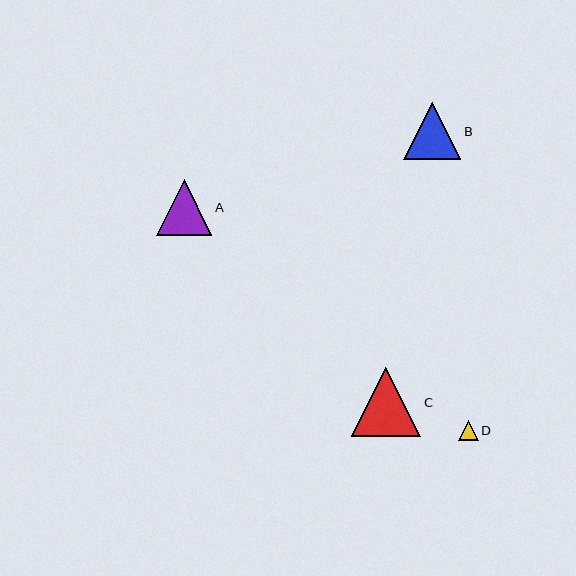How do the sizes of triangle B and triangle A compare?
Triangle B and triangle A are approximately the same size.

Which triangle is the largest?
Triangle C is the largest with a size of approximately 69 pixels.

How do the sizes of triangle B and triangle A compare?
Triangle B and triangle A are approximately the same size.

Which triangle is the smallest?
Triangle D is the smallest with a size of approximately 20 pixels.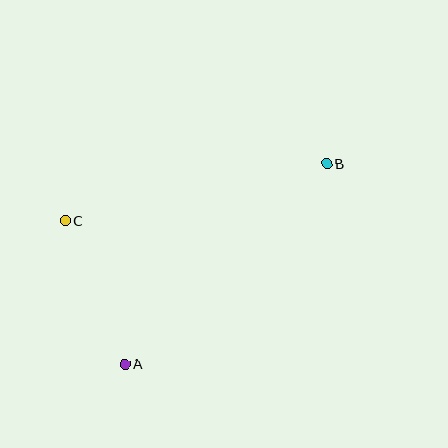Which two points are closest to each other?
Points A and C are closest to each other.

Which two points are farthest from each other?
Points A and B are farthest from each other.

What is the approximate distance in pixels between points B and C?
The distance between B and C is approximately 268 pixels.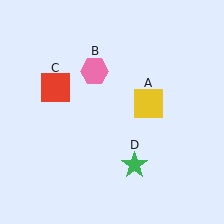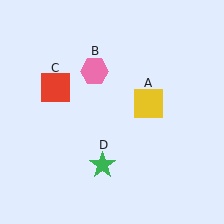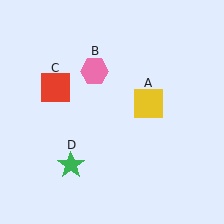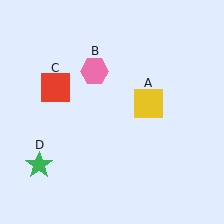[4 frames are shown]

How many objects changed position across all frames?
1 object changed position: green star (object D).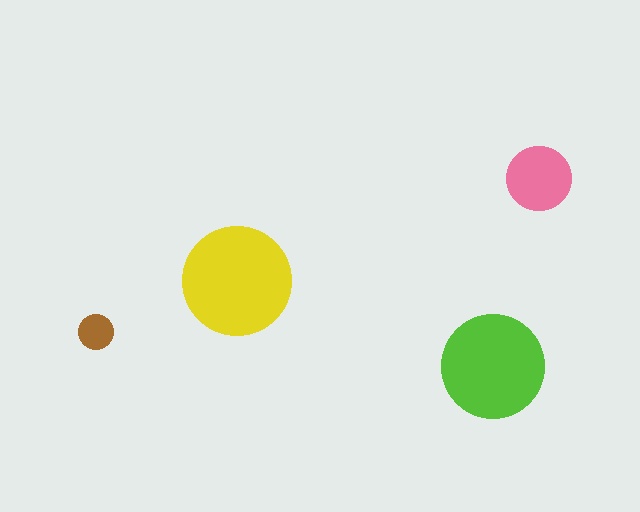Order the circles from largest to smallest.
the yellow one, the lime one, the pink one, the brown one.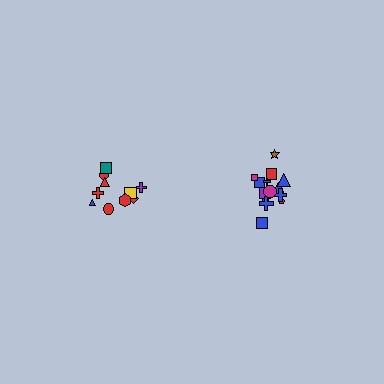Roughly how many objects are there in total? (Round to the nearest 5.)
Roughly 25 objects in total.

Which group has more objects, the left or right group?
The right group.